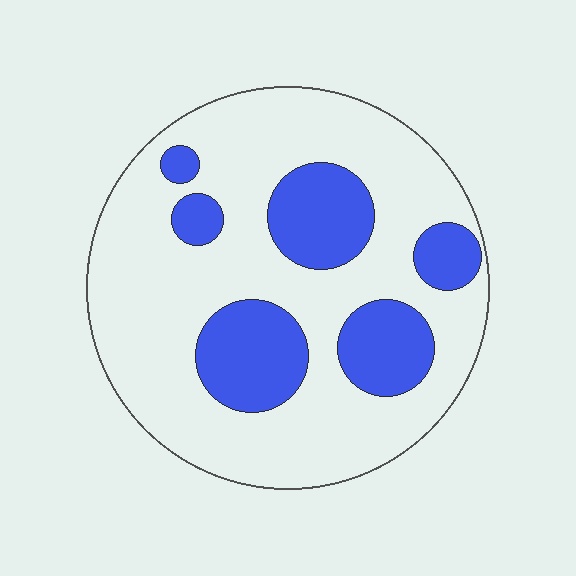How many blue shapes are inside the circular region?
6.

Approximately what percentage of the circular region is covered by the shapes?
Approximately 25%.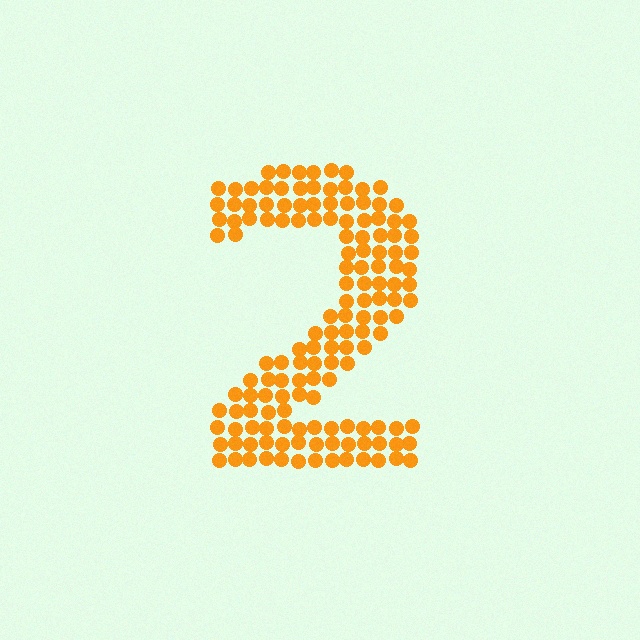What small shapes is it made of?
It is made of small circles.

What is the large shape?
The large shape is the digit 2.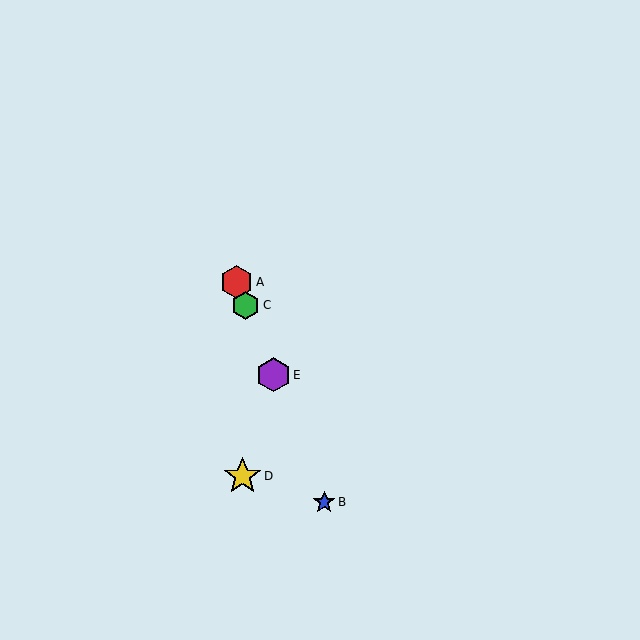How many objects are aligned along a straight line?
4 objects (A, B, C, E) are aligned along a straight line.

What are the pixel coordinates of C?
Object C is at (246, 305).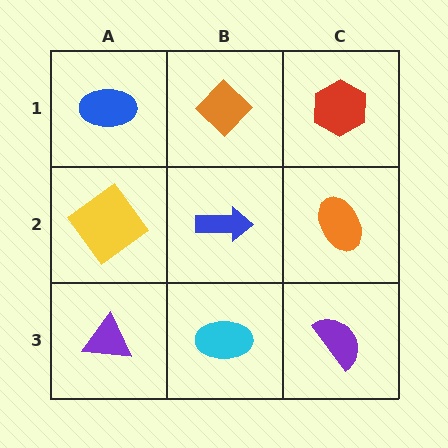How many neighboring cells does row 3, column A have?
2.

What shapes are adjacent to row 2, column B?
An orange diamond (row 1, column B), a cyan ellipse (row 3, column B), a yellow diamond (row 2, column A), an orange ellipse (row 2, column C).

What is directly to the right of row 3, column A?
A cyan ellipse.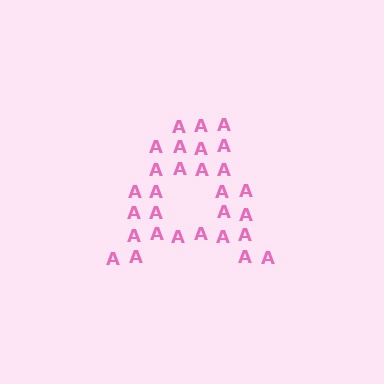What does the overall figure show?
The overall figure shows the letter A.